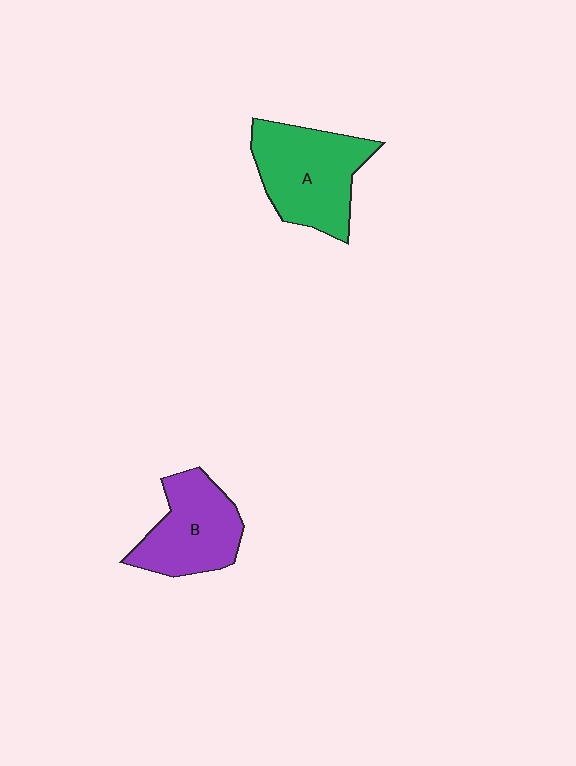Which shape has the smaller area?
Shape B (purple).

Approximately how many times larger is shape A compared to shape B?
Approximately 1.2 times.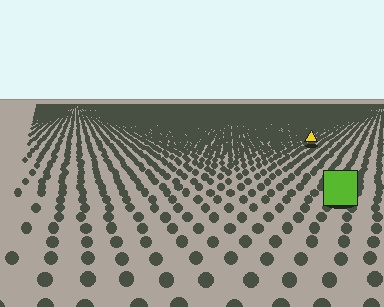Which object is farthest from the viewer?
The yellow triangle is farthest from the viewer. It appears smaller and the ground texture around it is denser.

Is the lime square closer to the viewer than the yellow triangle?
Yes. The lime square is closer — you can tell from the texture gradient: the ground texture is coarser near it.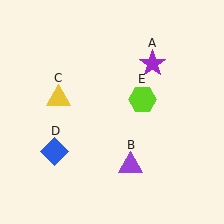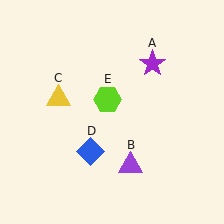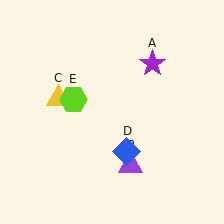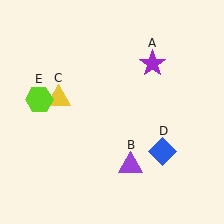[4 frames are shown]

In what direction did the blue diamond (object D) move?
The blue diamond (object D) moved right.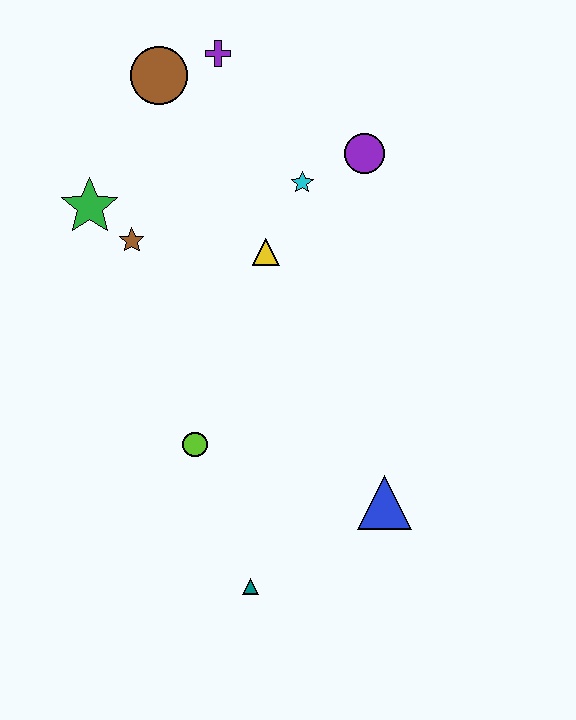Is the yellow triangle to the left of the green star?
No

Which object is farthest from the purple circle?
The teal triangle is farthest from the purple circle.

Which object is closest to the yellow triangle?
The cyan star is closest to the yellow triangle.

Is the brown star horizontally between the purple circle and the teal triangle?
No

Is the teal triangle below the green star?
Yes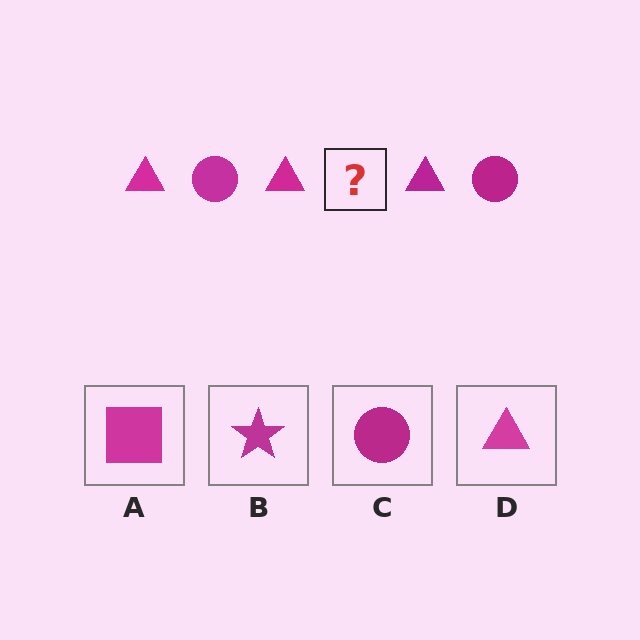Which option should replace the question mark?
Option C.